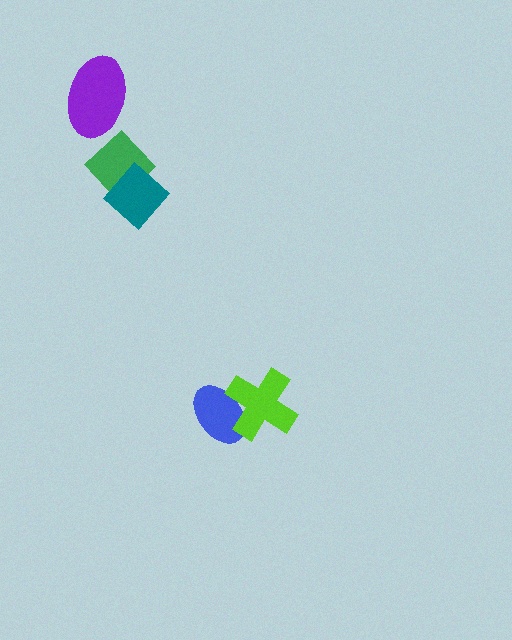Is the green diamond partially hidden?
Yes, it is partially covered by another shape.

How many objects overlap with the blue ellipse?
1 object overlaps with the blue ellipse.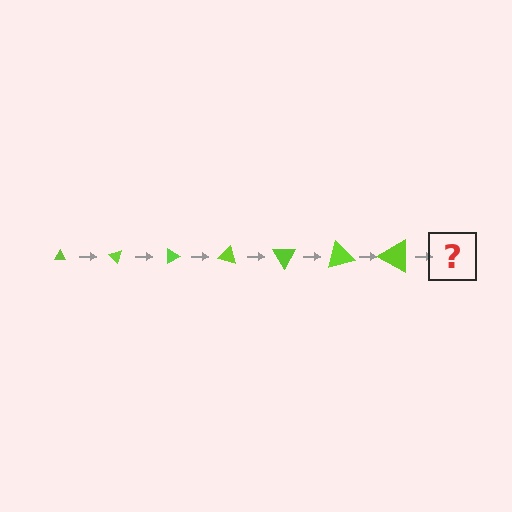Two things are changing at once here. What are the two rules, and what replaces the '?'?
The two rules are that the triangle grows larger each step and it rotates 45 degrees each step. The '?' should be a triangle, larger than the previous one and rotated 315 degrees from the start.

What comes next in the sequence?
The next element should be a triangle, larger than the previous one and rotated 315 degrees from the start.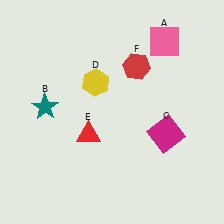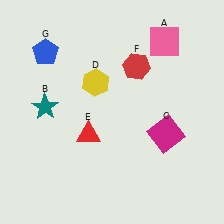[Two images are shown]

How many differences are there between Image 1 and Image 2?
There is 1 difference between the two images.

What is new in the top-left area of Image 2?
A blue pentagon (G) was added in the top-left area of Image 2.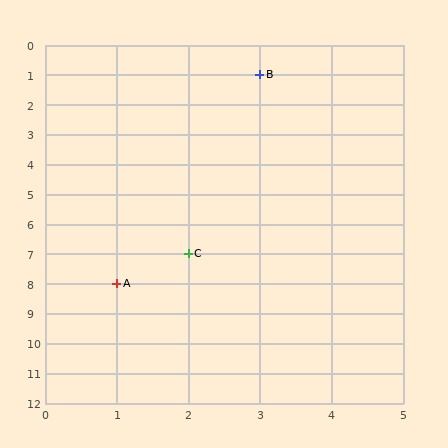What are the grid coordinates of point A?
Point A is at grid coordinates (1, 8).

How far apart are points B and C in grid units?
Points B and C are 1 column and 6 rows apart (about 6.1 grid units diagonally).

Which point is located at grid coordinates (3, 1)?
Point B is at (3, 1).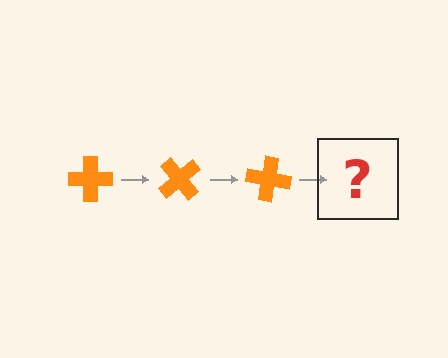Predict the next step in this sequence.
The next step is an orange cross rotated 150 degrees.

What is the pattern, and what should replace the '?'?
The pattern is that the cross rotates 50 degrees each step. The '?' should be an orange cross rotated 150 degrees.